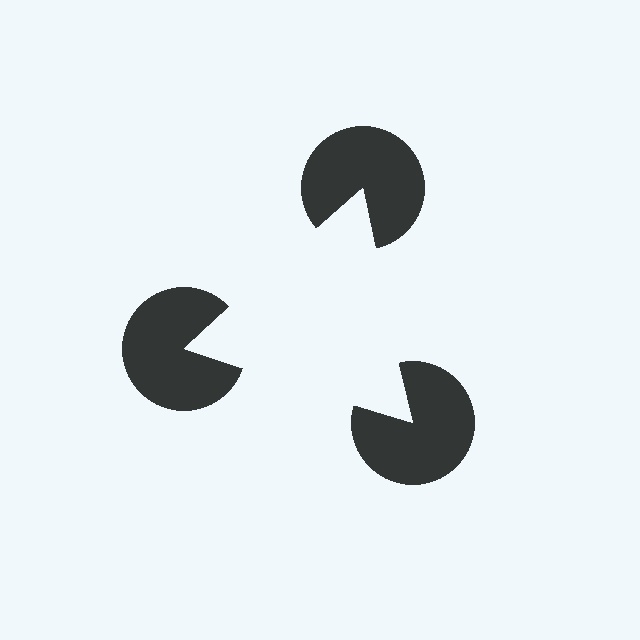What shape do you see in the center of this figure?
An illusory triangle — its edges are inferred from the aligned wedge cuts in the pac-man discs, not physically drawn.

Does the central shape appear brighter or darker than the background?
It typically appears slightly brighter than the background, even though no actual brightness change is drawn.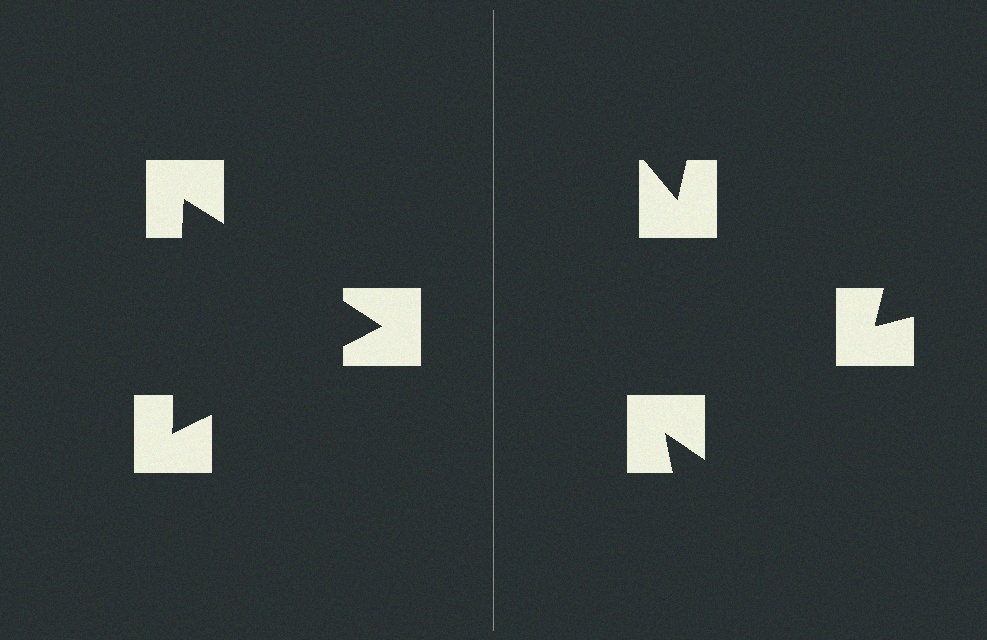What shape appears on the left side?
An illusory triangle.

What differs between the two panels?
The notched squares are positioned identically on both sides; only the wedge orientations differ. On the left they align to a triangle; on the right they are misaligned.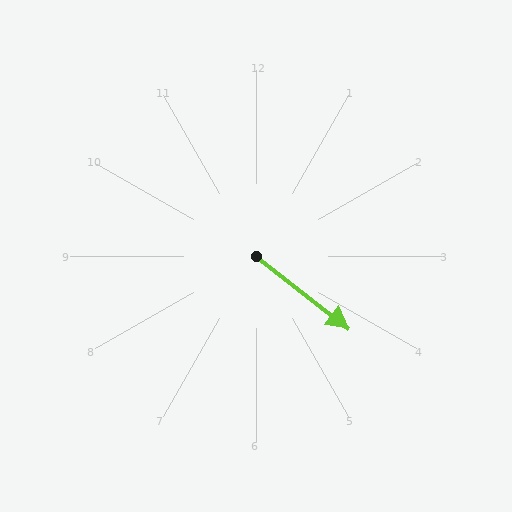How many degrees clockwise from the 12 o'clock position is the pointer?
Approximately 128 degrees.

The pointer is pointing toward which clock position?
Roughly 4 o'clock.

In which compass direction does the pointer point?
Southeast.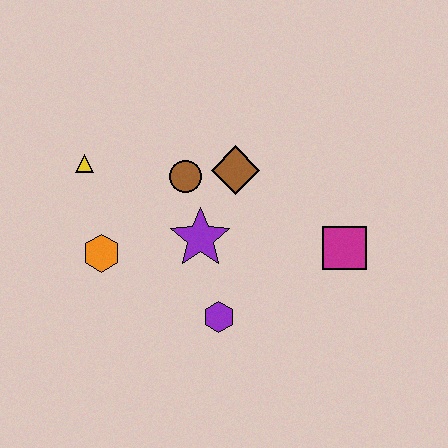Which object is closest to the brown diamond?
The brown circle is closest to the brown diamond.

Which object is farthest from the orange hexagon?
The magenta square is farthest from the orange hexagon.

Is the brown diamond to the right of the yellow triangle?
Yes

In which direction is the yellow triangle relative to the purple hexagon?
The yellow triangle is above the purple hexagon.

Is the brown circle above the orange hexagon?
Yes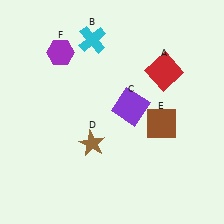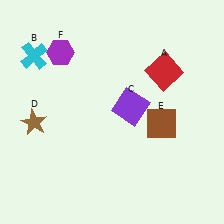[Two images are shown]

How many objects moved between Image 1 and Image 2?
2 objects moved between the two images.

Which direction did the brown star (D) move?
The brown star (D) moved left.